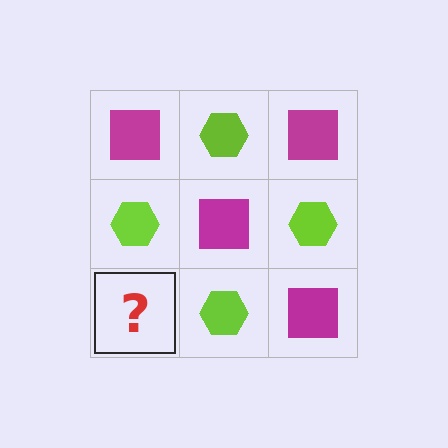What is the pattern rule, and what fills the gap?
The rule is that it alternates magenta square and lime hexagon in a checkerboard pattern. The gap should be filled with a magenta square.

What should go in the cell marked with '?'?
The missing cell should contain a magenta square.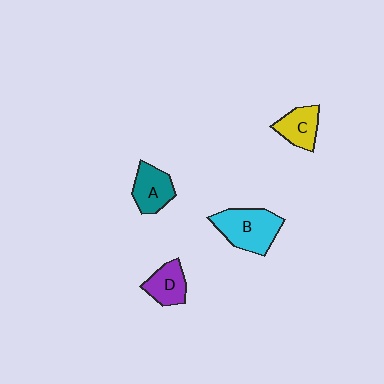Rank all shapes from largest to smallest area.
From largest to smallest: B (cyan), A (teal), C (yellow), D (purple).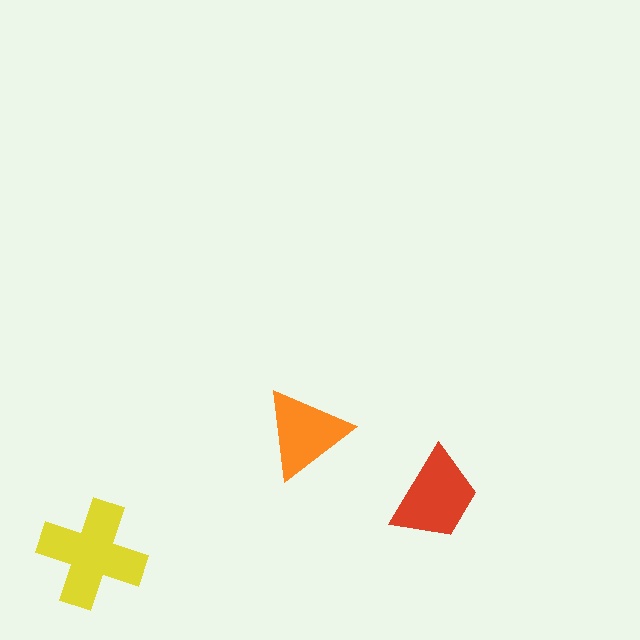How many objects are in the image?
There are 3 objects in the image.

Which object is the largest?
The yellow cross.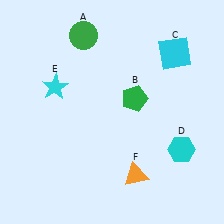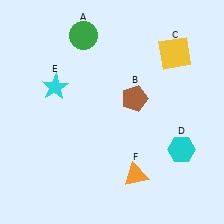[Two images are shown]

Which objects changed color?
B changed from green to brown. C changed from cyan to yellow.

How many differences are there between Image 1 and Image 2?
There are 2 differences between the two images.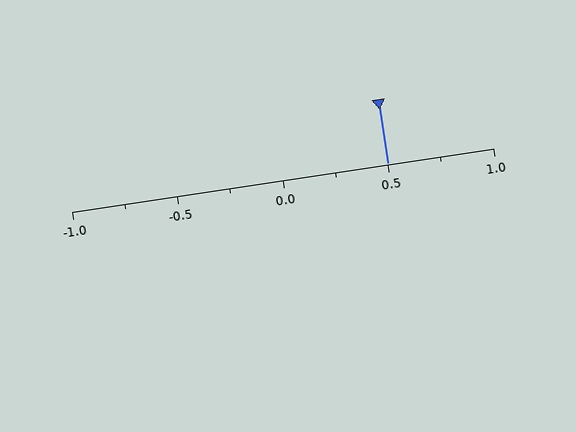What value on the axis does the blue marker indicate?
The marker indicates approximately 0.5.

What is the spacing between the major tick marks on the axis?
The major ticks are spaced 0.5 apart.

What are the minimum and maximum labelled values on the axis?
The axis runs from -1.0 to 1.0.